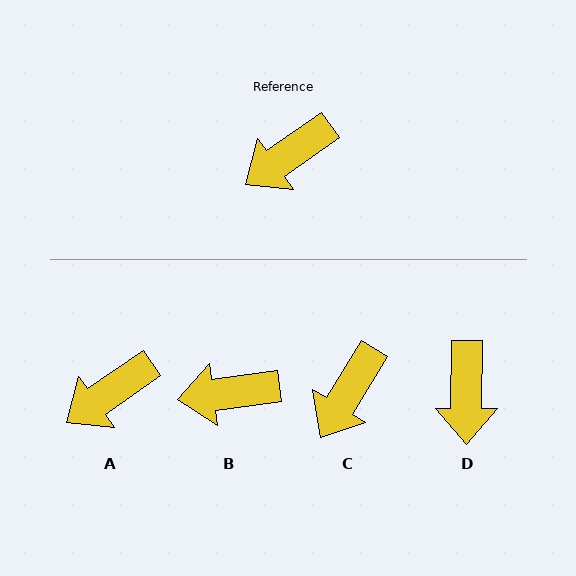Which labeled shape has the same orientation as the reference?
A.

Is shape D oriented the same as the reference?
No, it is off by about 55 degrees.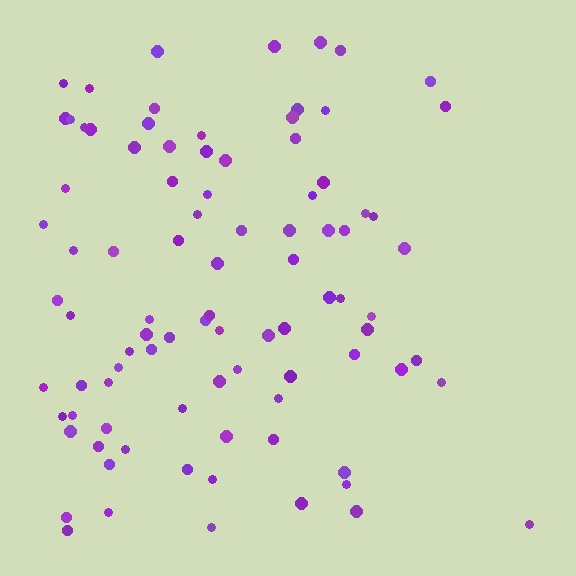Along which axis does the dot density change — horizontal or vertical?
Horizontal.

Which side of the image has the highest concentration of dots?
The left.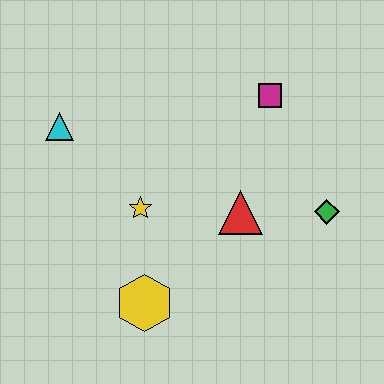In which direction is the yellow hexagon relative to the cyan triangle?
The yellow hexagon is below the cyan triangle.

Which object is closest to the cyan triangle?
The yellow star is closest to the cyan triangle.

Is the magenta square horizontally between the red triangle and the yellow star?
No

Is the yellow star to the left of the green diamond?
Yes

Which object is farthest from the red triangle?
The cyan triangle is farthest from the red triangle.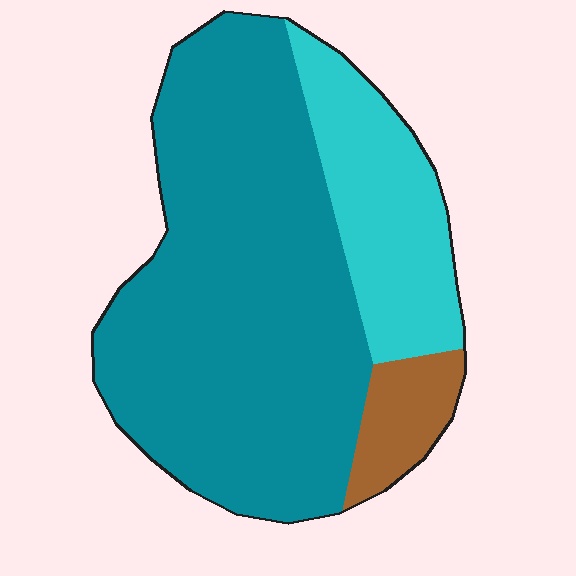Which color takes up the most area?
Teal, at roughly 70%.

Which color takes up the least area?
Brown, at roughly 10%.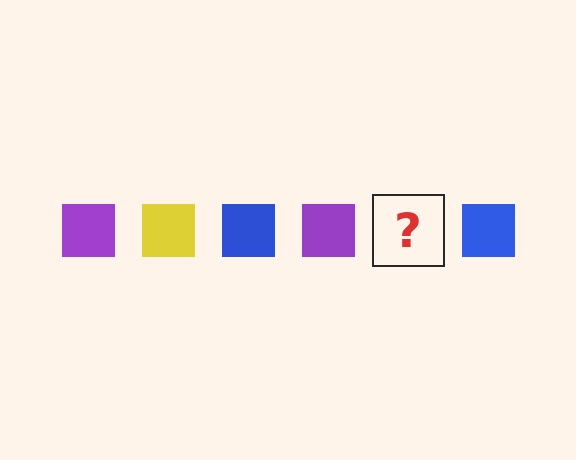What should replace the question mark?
The question mark should be replaced with a yellow square.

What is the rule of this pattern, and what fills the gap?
The rule is that the pattern cycles through purple, yellow, blue squares. The gap should be filled with a yellow square.